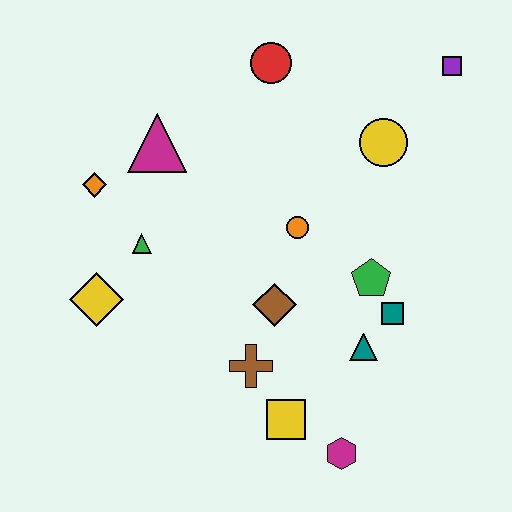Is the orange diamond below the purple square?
Yes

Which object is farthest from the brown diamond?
The purple square is farthest from the brown diamond.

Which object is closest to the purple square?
The yellow circle is closest to the purple square.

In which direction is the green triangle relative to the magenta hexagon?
The green triangle is above the magenta hexagon.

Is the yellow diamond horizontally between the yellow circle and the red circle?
No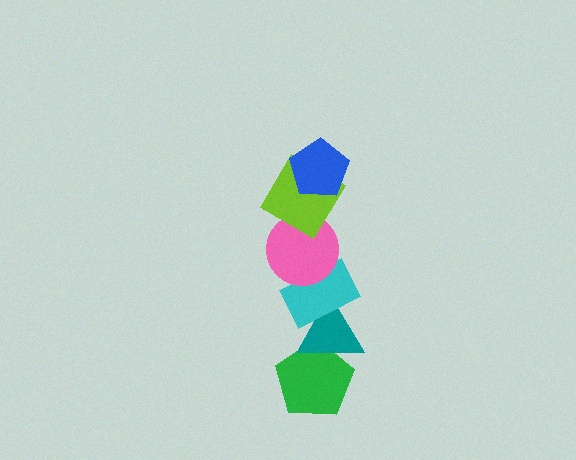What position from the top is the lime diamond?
The lime diamond is 2nd from the top.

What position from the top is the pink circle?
The pink circle is 3rd from the top.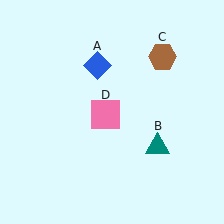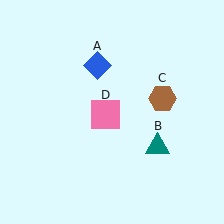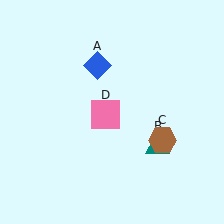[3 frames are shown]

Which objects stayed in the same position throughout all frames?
Blue diamond (object A) and teal triangle (object B) and pink square (object D) remained stationary.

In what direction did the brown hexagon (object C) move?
The brown hexagon (object C) moved down.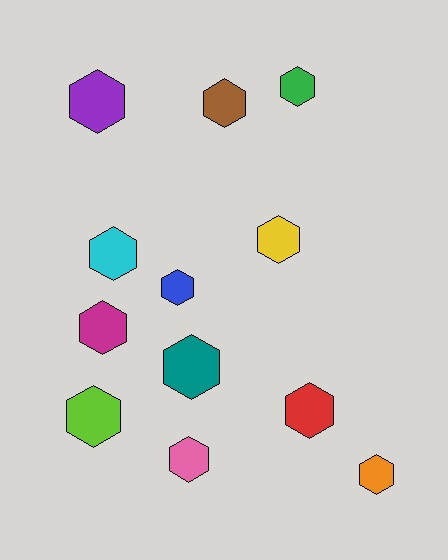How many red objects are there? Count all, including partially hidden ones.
There is 1 red object.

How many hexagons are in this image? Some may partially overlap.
There are 12 hexagons.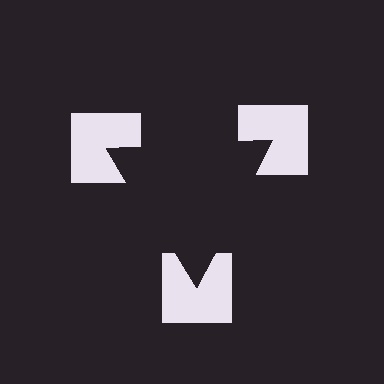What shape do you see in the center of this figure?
An illusory triangle — its edges are inferred from the aligned wedge cuts in the notched squares, not physically drawn.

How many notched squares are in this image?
There are 3 — one at each vertex of the illusory triangle.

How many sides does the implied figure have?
3 sides.